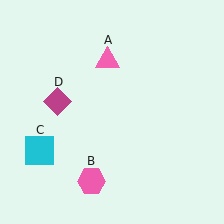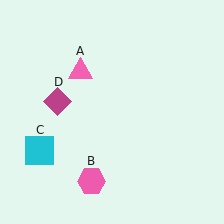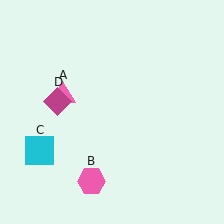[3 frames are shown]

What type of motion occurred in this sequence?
The pink triangle (object A) rotated counterclockwise around the center of the scene.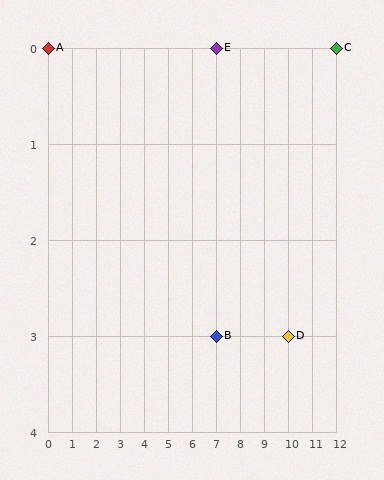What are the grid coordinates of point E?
Point E is at grid coordinates (7, 0).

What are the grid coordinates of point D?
Point D is at grid coordinates (10, 3).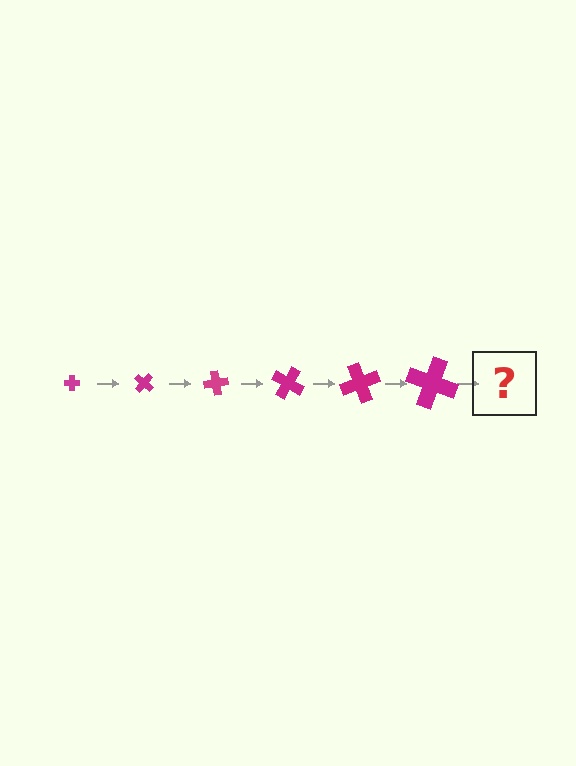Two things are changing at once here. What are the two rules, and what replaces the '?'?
The two rules are that the cross grows larger each step and it rotates 40 degrees each step. The '?' should be a cross, larger than the previous one and rotated 240 degrees from the start.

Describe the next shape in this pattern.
It should be a cross, larger than the previous one and rotated 240 degrees from the start.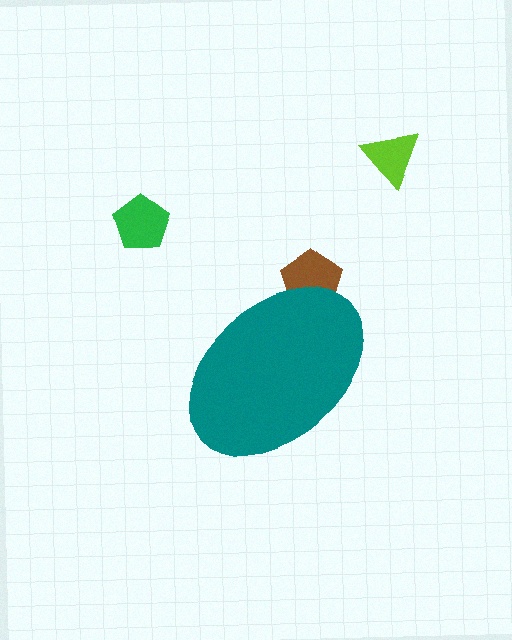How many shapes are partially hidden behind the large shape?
1 shape is partially hidden.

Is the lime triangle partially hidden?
No, the lime triangle is fully visible.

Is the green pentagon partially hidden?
No, the green pentagon is fully visible.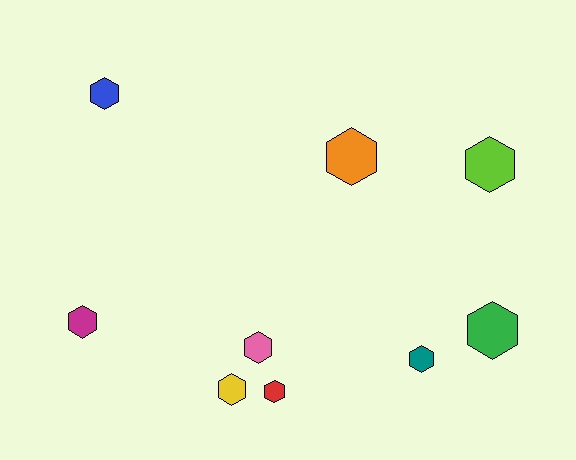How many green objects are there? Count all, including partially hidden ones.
There is 1 green object.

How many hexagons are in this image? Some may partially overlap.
There are 9 hexagons.